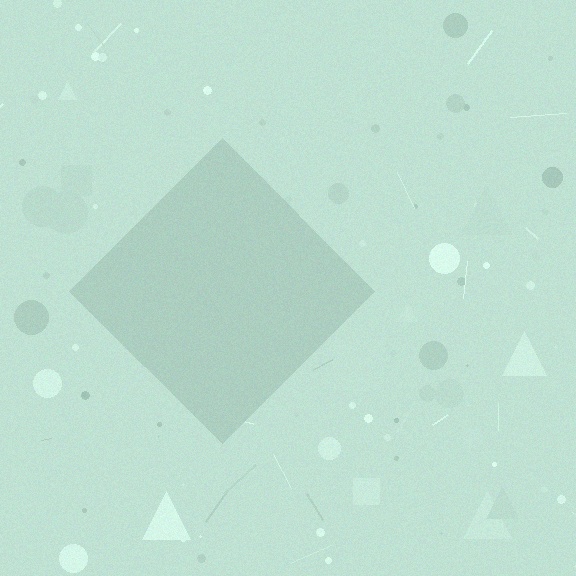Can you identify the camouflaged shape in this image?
The camouflaged shape is a diamond.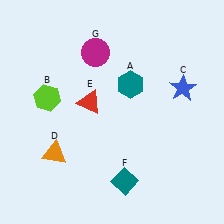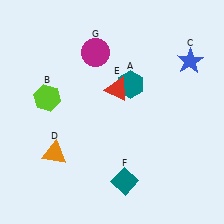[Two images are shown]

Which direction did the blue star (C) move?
The blue star (C) moved up.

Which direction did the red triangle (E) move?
The red triangle (E) moved right.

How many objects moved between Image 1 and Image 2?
2 objects moved between the two images.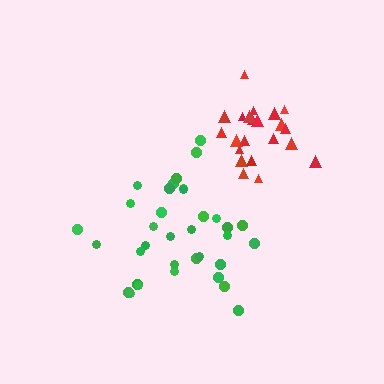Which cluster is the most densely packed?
Red.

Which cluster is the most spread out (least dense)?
Green.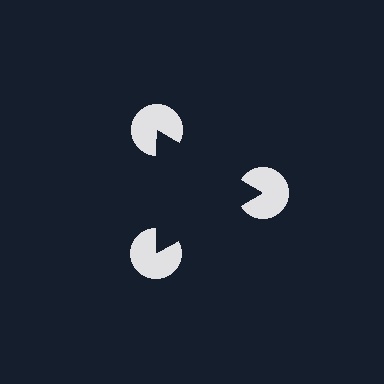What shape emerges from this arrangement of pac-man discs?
An illusory triangle — its edges are inferred from the aligned wedge cuts in the pac-man discs, not physically drawn.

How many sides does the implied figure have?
3 sides.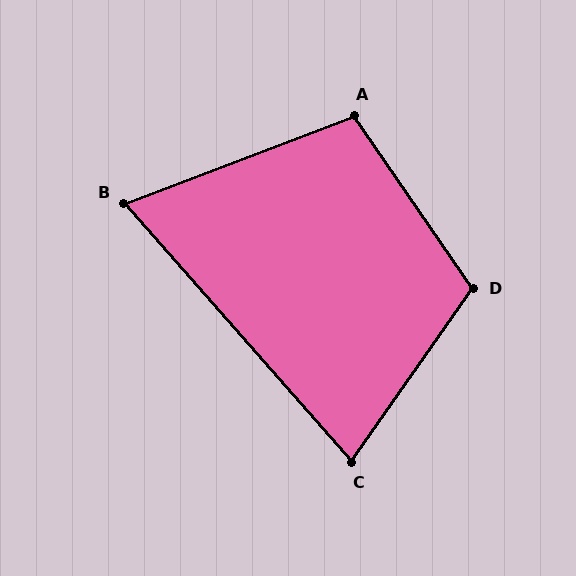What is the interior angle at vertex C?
Approximately 77 degrees (acute).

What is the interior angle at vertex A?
Approximately 103 degrees (obtuse).